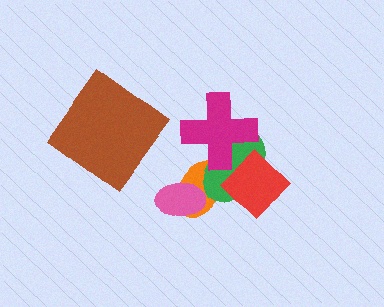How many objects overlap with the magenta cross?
3 objects overlap with the magenta cross.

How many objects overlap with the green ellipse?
3 objects overlap with the green ellipse.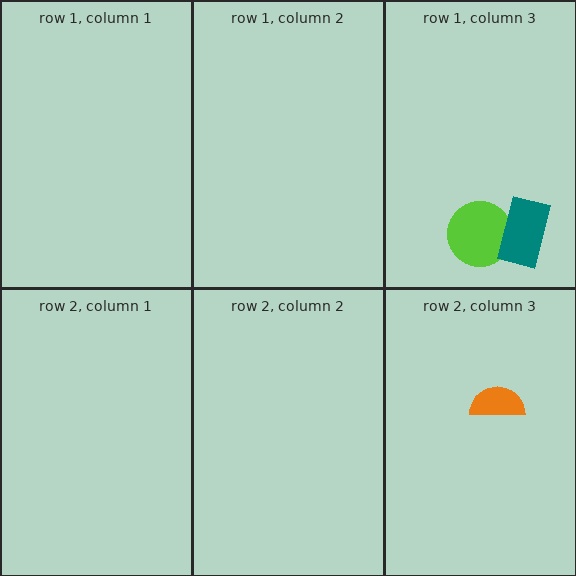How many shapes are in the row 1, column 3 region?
2.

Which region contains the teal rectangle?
The row 1, column 3 region.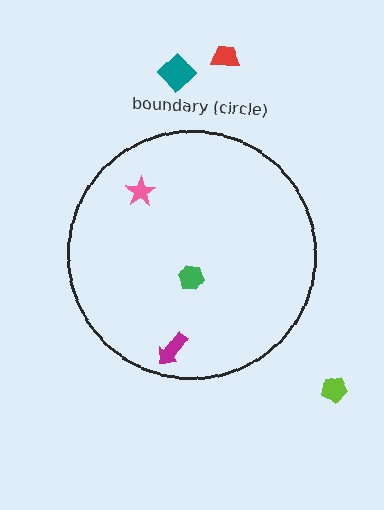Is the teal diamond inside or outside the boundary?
Outside.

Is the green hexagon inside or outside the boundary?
Inside.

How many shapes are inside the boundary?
3 inside, 3 outside.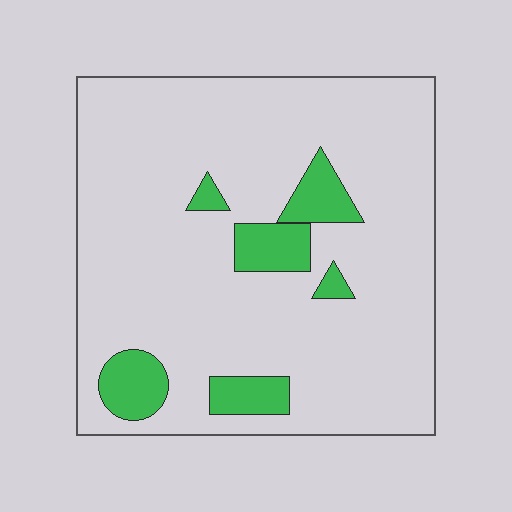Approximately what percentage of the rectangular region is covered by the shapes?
Approximately 15%.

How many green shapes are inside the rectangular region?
6.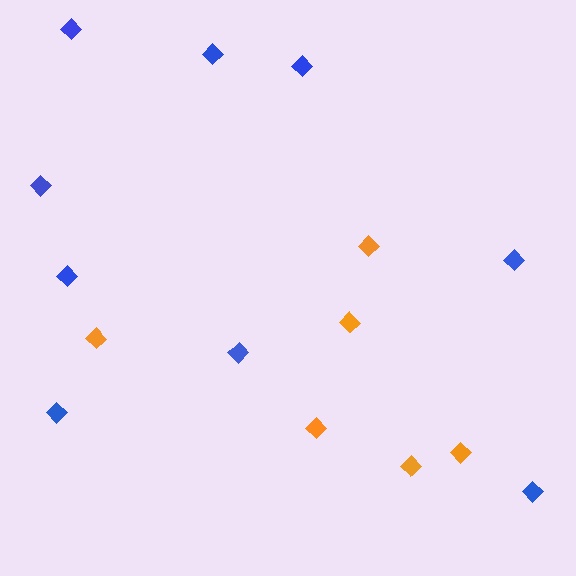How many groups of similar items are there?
There are 2 groups: one group of orange diamonds (6) and one group of blue diamonds (9).